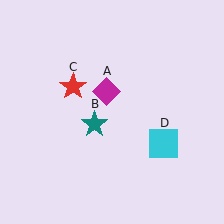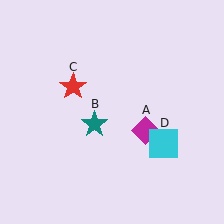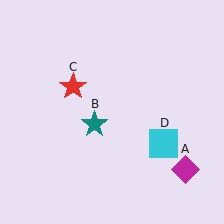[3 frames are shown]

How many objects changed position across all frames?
1 object changed position: magenta diamond (object A).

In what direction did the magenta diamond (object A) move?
The magenta diamond (object A) moved down and to the right.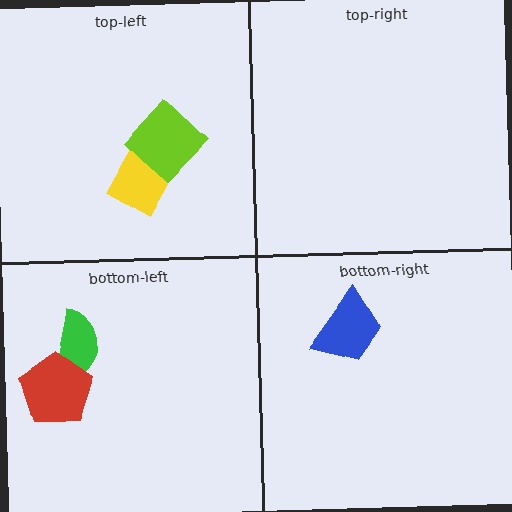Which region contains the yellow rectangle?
The top-left region.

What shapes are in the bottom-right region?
The blue trapezoid.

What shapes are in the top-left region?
The yellow rectangle, the lime diamond.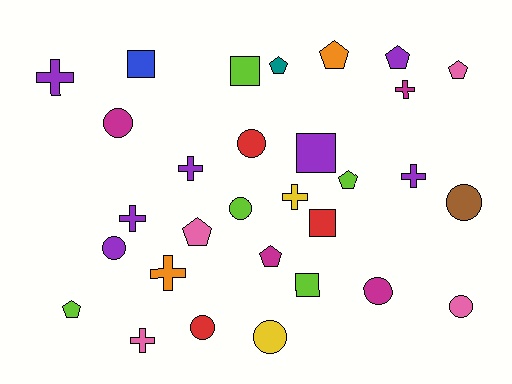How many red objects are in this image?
There are 3 red objects.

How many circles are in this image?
There are 9 circles.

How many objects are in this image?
There are 30 objects.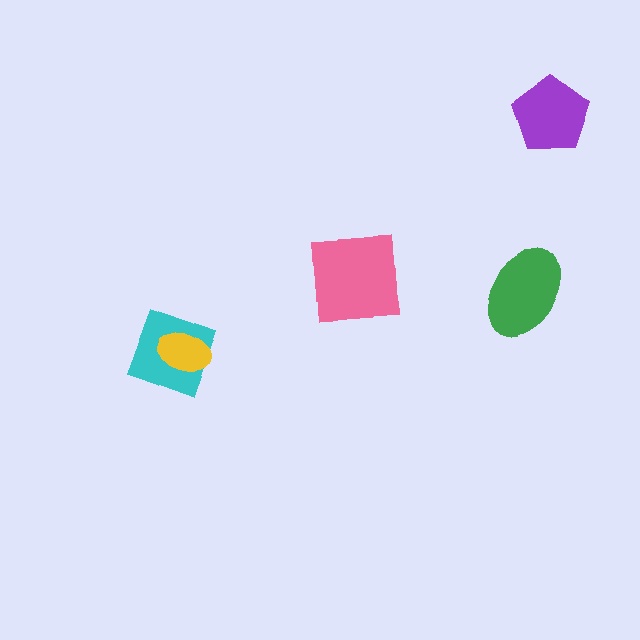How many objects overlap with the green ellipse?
0 objects overlap with the green ellipse.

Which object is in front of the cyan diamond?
The yellow ellipse is in front of the cyan diamond.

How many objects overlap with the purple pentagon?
0 objects overlap with the purple pentagon.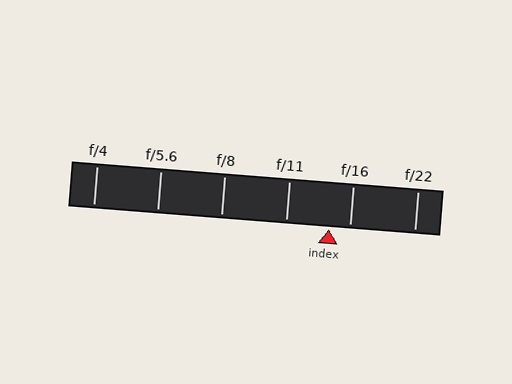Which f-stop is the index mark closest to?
The index mark is closest to f/16.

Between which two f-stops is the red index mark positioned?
The index mark is between f/11 and f/16.